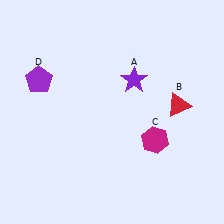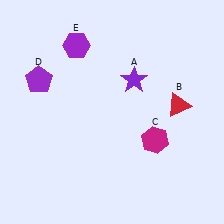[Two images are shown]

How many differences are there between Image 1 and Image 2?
There is 1 difference between the two images.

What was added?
A purple hexagon (E) was added in Image 2.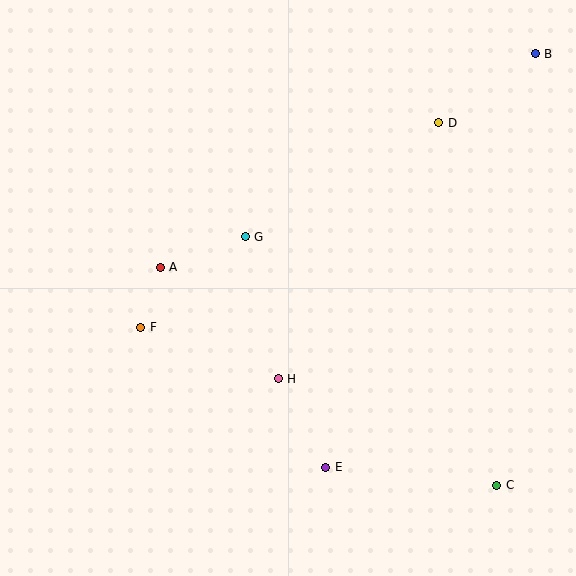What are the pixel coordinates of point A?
Point A is at (160, 267).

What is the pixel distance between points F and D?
The distance between F and D is 361 pixels.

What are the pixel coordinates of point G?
Point G is at (245, 237).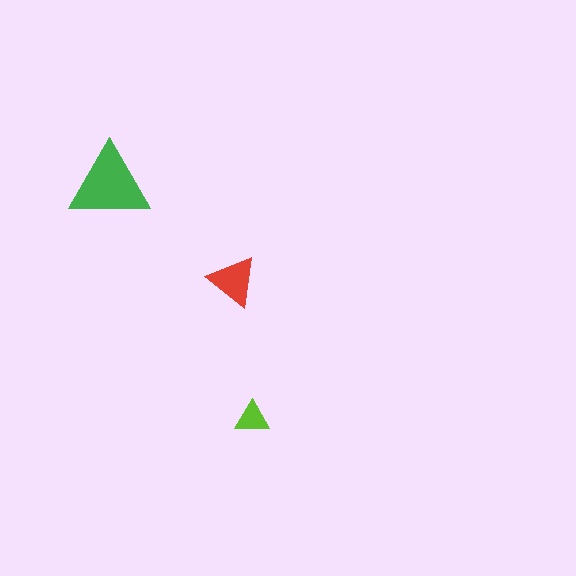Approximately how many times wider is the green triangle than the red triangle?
About 1.5 times wider.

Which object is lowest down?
The lime triangle is bottommost.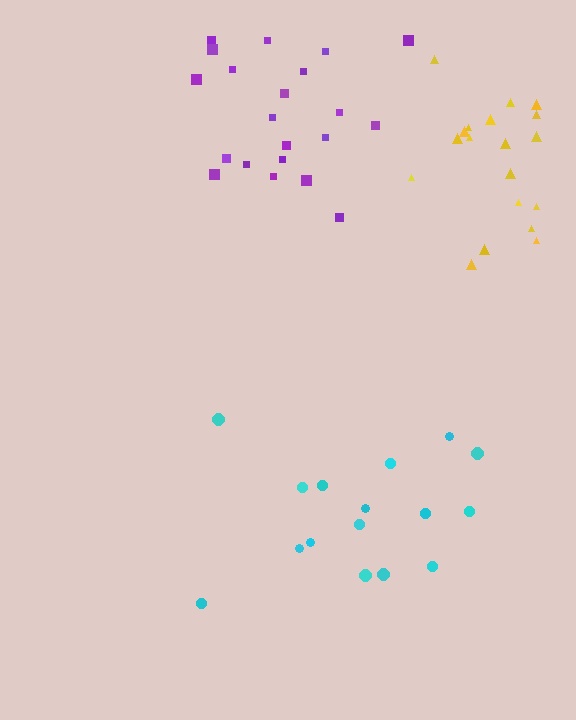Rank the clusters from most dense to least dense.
cyan, purple, yellow.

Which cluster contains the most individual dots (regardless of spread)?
Purple (21).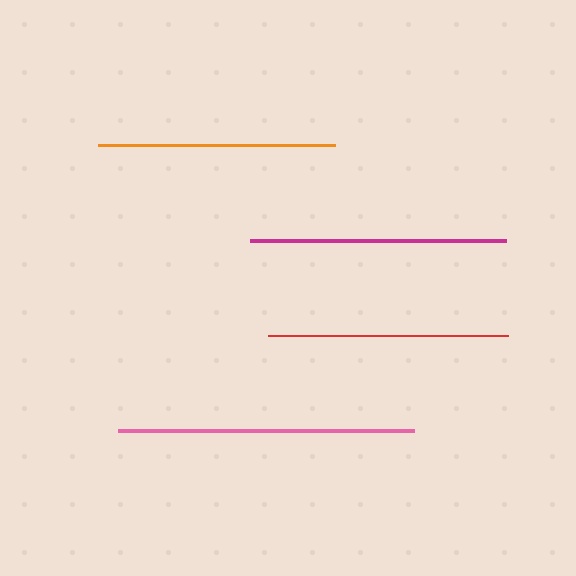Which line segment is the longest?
The pink line is the longest at approximately 296 pixels.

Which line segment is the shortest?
The orange line is the shortest at approximately 238 pixels.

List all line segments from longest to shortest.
From longest to shortest: pink, magenta, red, orange.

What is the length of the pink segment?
The pink segment is approximately 296 pixels long.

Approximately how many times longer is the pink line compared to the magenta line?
The pink line is approximately 1.2 times the length of the magenta line.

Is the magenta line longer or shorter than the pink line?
The pink line is longer than the magenta line.